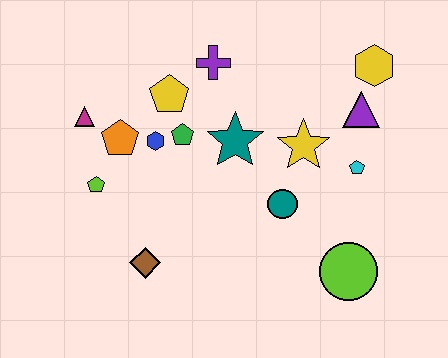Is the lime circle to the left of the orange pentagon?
No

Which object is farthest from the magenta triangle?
The lime circle is farthest from the magenta triangle.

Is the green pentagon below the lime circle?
No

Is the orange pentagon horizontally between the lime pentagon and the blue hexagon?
Yes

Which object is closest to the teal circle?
The yellow star is closest to the teal circle.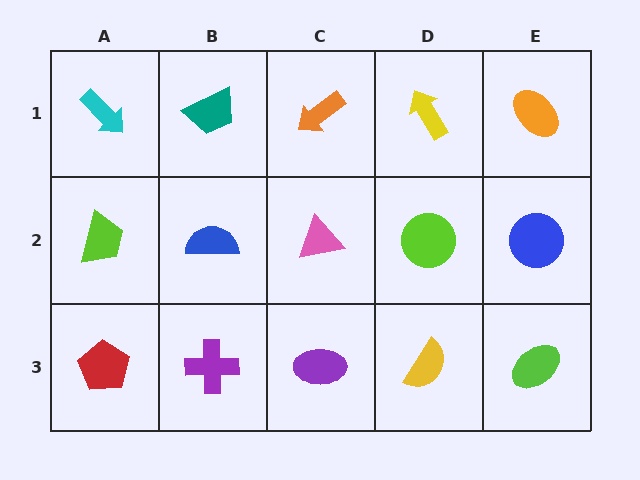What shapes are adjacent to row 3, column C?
A pink triangle (row 2, column C), a purple cross (row 3, column B), a yellow semicircle (row 3, column D).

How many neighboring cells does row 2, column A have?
3.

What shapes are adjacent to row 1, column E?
A blue circle (row 2, column E), a yellow arrow (row 1, column D).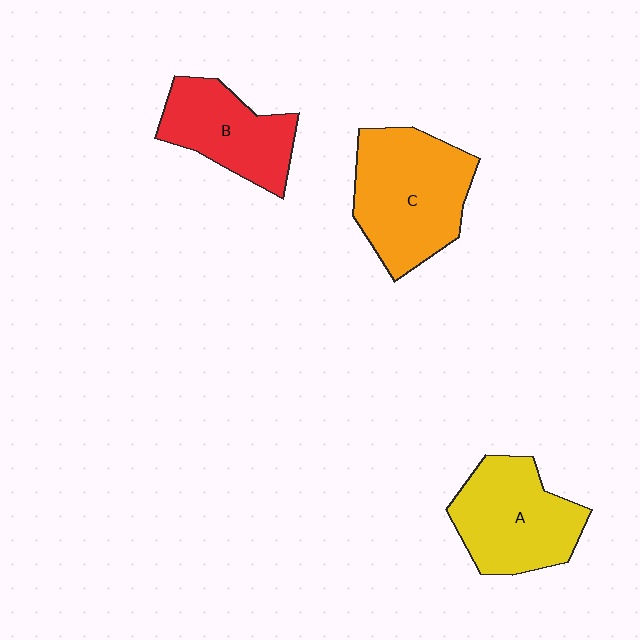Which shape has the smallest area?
Shape B (red).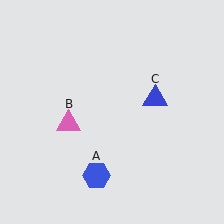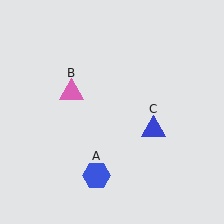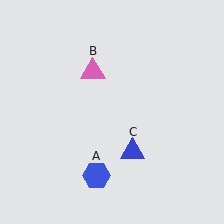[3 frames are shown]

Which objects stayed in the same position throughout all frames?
Blue hexagon (object A) remained stationary.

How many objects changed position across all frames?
2 objects changed position: pink triangle (object B), blue triangle (object C).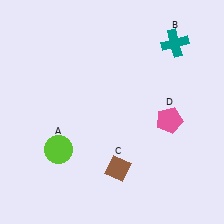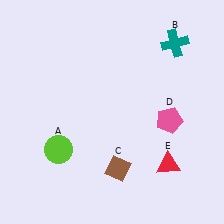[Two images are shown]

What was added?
A red triangle (E) was added in Image 2.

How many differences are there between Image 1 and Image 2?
There is 1 difference between the two images.